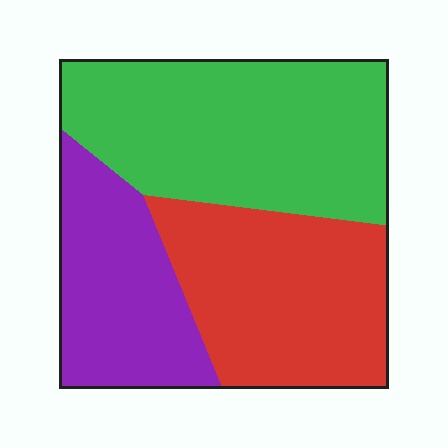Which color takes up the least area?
Purple, at roughly 25%.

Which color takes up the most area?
Green, at roughly 40%.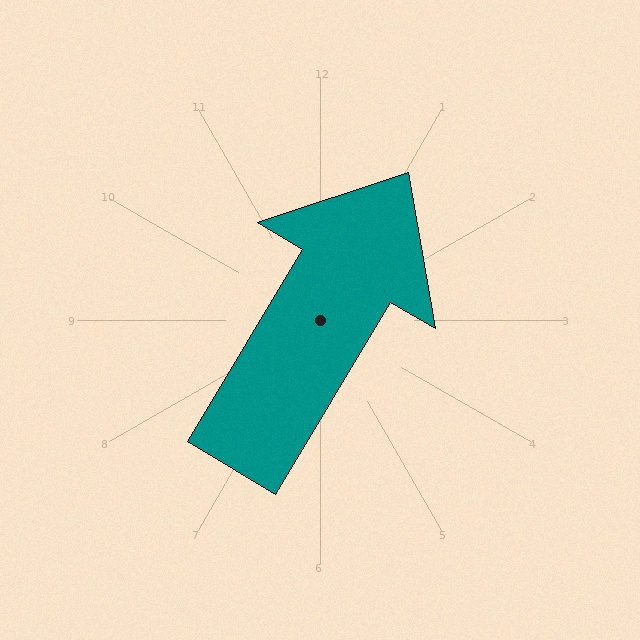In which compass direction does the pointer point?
Northeast.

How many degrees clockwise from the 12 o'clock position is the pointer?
Approximately 31 degrees.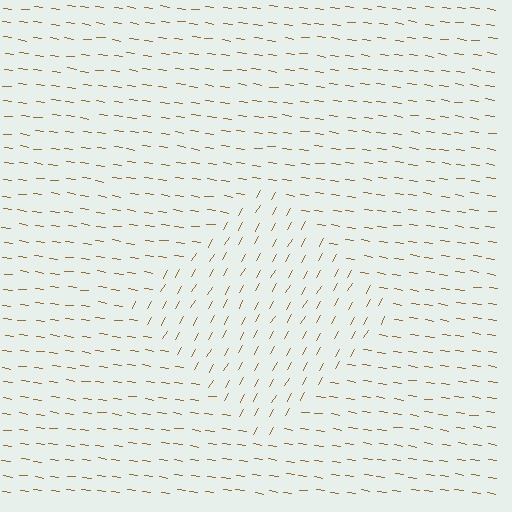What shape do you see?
I see a diamond.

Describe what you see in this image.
The image is filled with small brown line segments. A diamond region in the image has lines oriented differently from the surrounding lines, creating a visible texture boundary.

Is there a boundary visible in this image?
Yes, there is a texture boundary formed by a change in line orientation.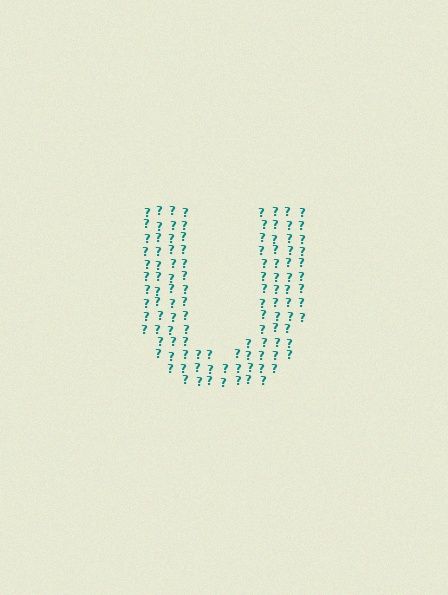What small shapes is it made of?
It is made of small question marks.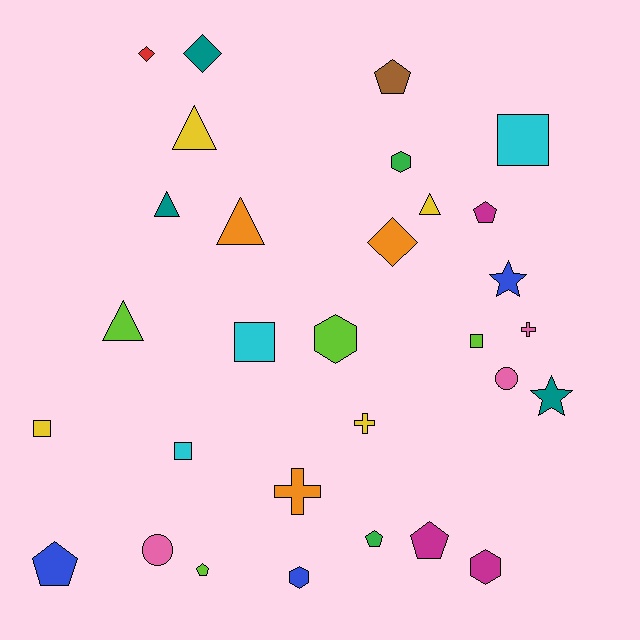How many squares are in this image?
There are 5 squares.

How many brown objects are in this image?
There is 1 brown object.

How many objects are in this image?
There are 30 objects.